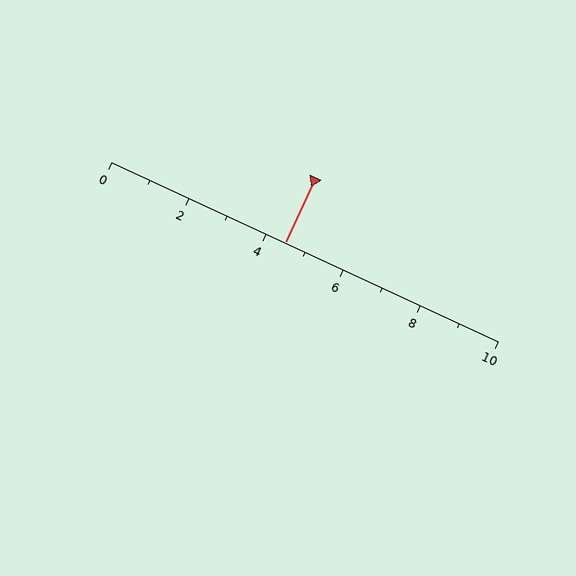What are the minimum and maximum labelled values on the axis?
The axis runs from 0 to 10.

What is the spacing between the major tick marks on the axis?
The major ticks are spaced 2 apart.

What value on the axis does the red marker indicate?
The marker indicates approximately 4.5.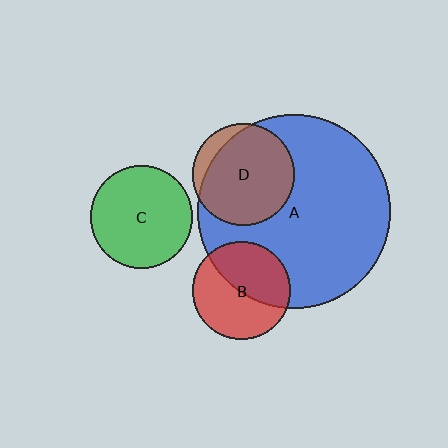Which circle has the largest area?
Circle A (blue).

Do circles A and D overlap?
Yes.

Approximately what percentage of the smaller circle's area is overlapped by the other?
Approximately 85%.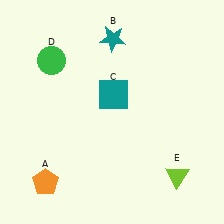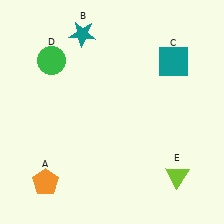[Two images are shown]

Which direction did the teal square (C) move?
The teal square (C) moved right.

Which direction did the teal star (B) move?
The teal star (B) moved left.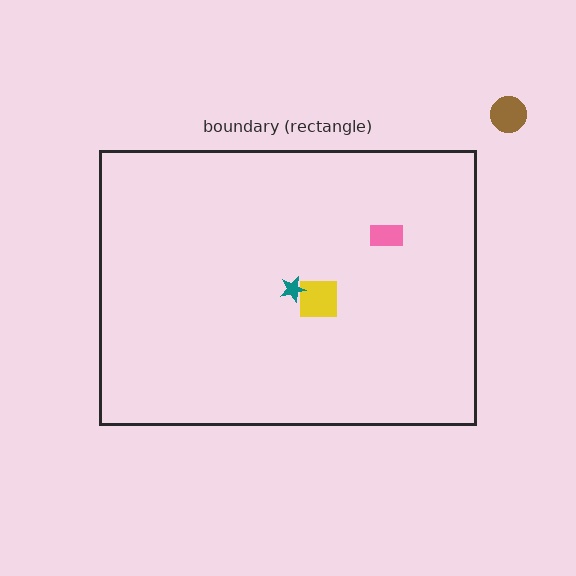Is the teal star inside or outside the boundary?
Inside.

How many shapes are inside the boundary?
3 inside, 1 outside.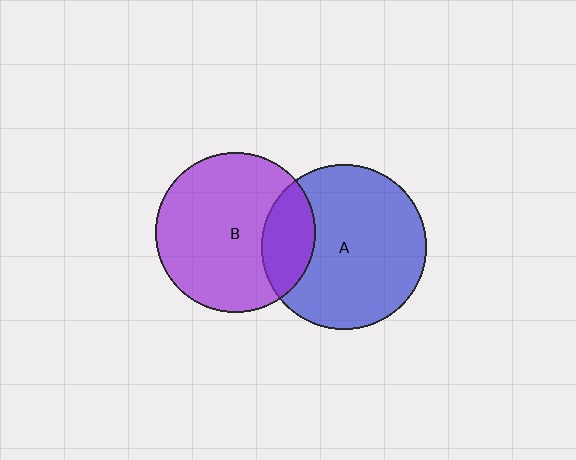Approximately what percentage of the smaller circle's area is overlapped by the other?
Approximately 20%.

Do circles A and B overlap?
Yes.